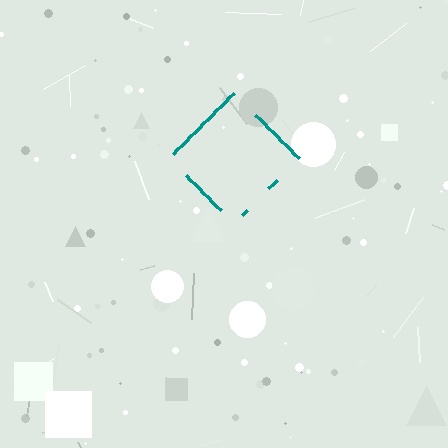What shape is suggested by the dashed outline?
The dashed outline suggests a diamond.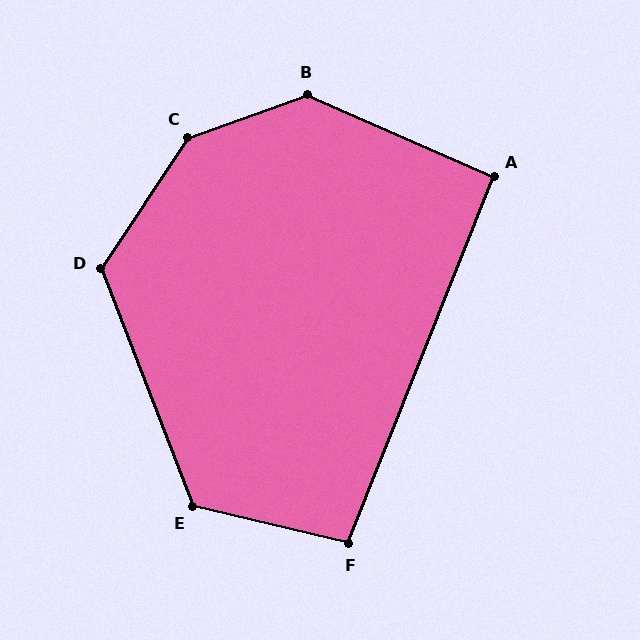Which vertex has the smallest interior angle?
A, at approximately 92 degrees.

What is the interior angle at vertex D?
Approximately 125 degrees (obtuse).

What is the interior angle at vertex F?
Approximately 98 degrees (obtuse).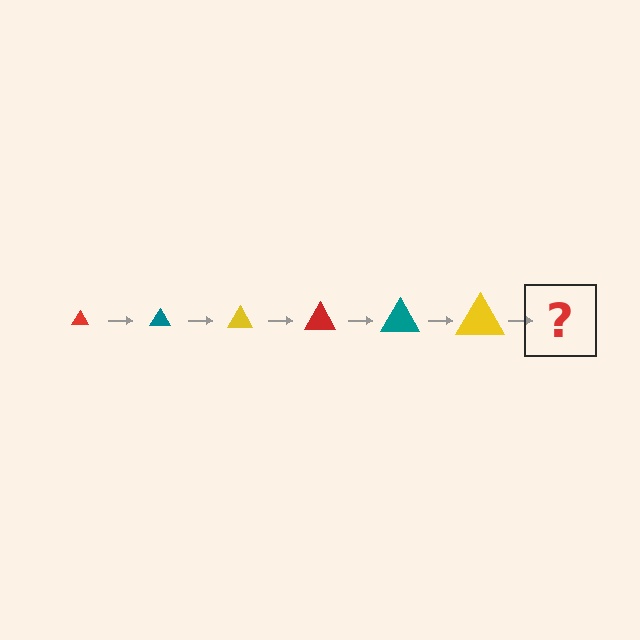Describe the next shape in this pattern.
It should be a red triangle, larger than the previous one.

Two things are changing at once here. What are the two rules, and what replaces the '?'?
The two rules are that the triangle grows larger each step and the color cycles through red, teal, and yellow. The '?' should be a red triangle, larger than the previous one.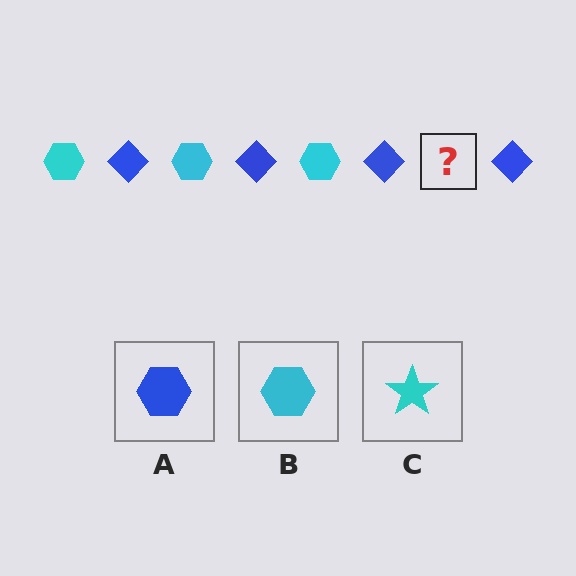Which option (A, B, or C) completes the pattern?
B.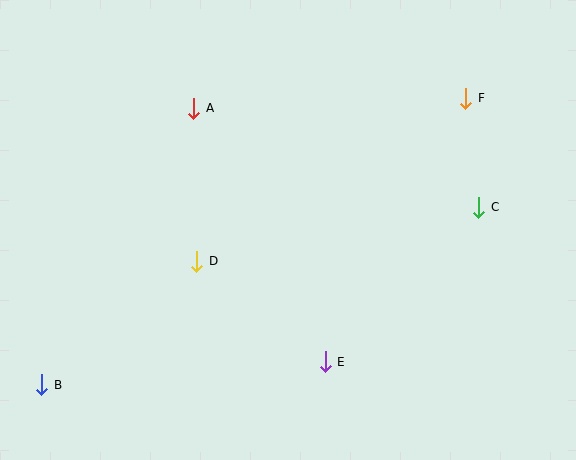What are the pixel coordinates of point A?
Point A is at (194, 108).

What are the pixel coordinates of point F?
Point F is at (466, 99).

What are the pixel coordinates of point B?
Point B is at (42, 385).